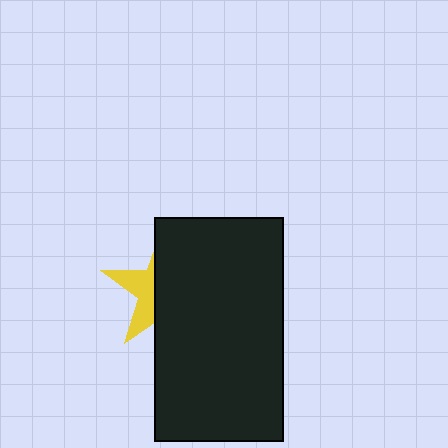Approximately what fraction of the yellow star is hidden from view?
Roughly 65% of the yellow star is hidden behind the black rectangle.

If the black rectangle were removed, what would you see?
You would see the complete yellow star.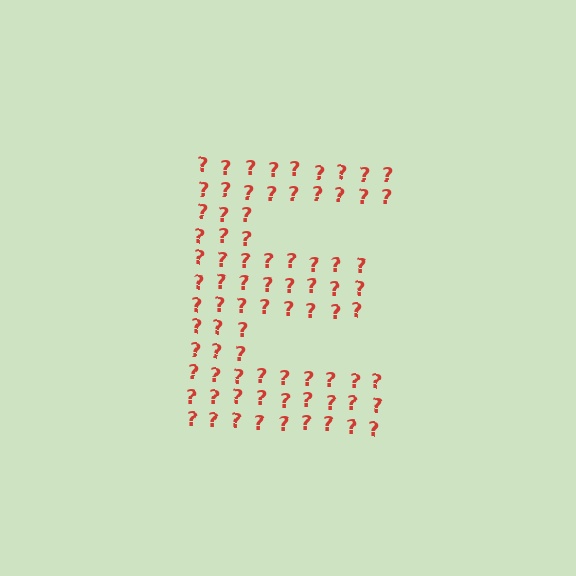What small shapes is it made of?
It is made of small question marks.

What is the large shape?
The large shape is the letter E.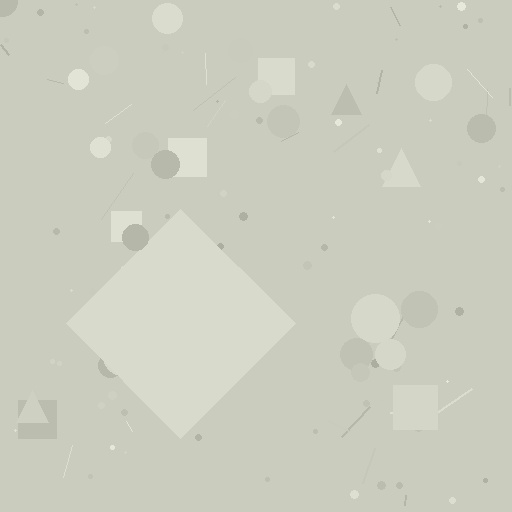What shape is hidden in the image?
A diamond is hidden in the image.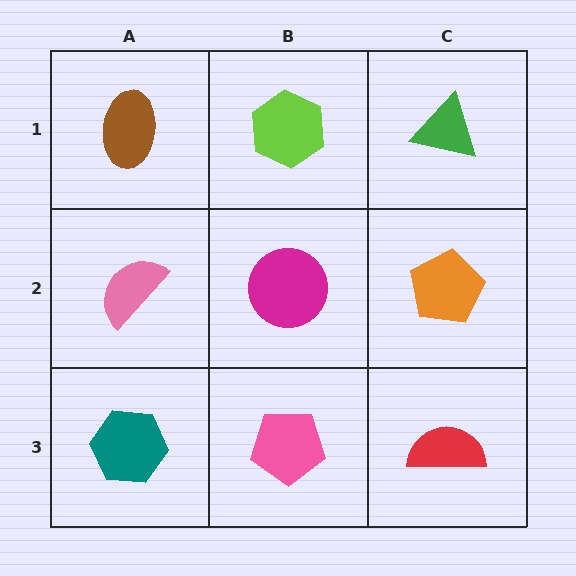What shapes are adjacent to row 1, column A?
A pink semicircle (row 2, column A), a lime hexagon (row 1, column B).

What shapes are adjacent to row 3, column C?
An orange pentagon (row 2, column C), a pink pentagon (row 3, column B).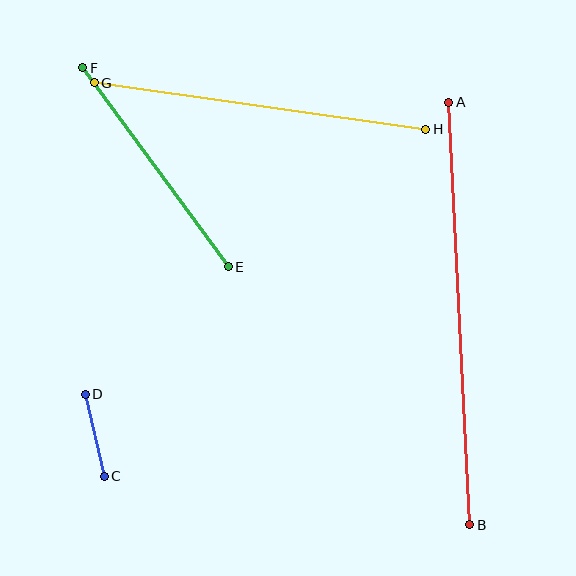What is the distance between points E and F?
The distance is approximately 246 pixels.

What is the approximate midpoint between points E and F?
The midpoint is at approximately (155, 167) pixels.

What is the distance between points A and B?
The distance is approximately 423 pixels.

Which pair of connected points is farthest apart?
Points A and B are farthest apart.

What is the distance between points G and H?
The distance is approximately 335 pixels.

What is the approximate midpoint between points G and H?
The midpoint is at approximately (260, 106) pixels.